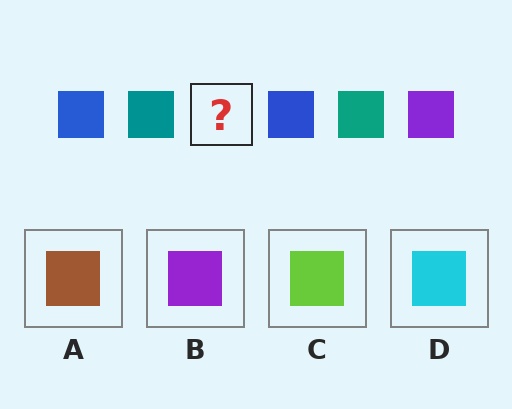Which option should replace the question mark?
Option B.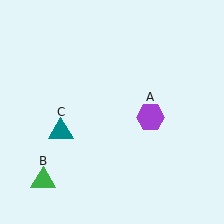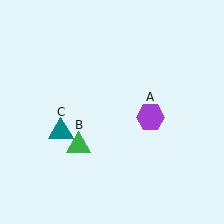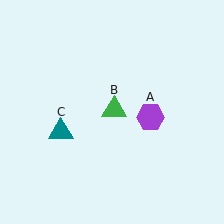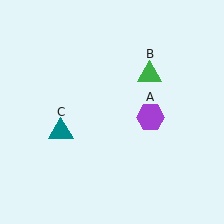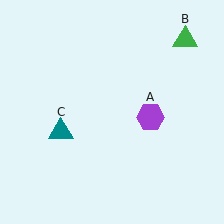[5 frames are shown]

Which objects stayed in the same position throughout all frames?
Purple hexagon (object A) and teal triangle (object C) remained stationary.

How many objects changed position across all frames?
1 object changed position: green triangle (object B).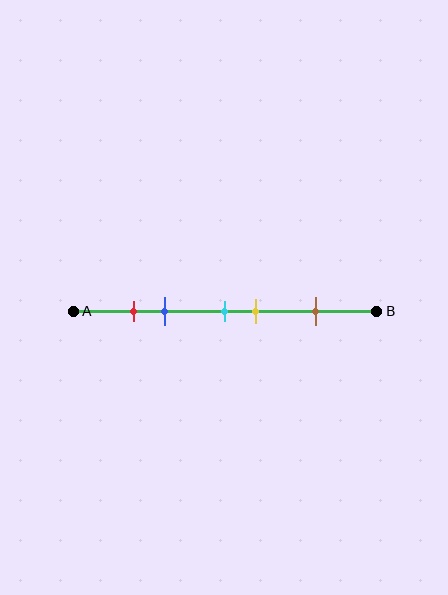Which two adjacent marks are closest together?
The red and blue marks are the closest adjacent pair.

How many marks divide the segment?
There are 5 marks dividing the segment.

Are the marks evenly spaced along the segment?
No, the marks are not evenly spaced.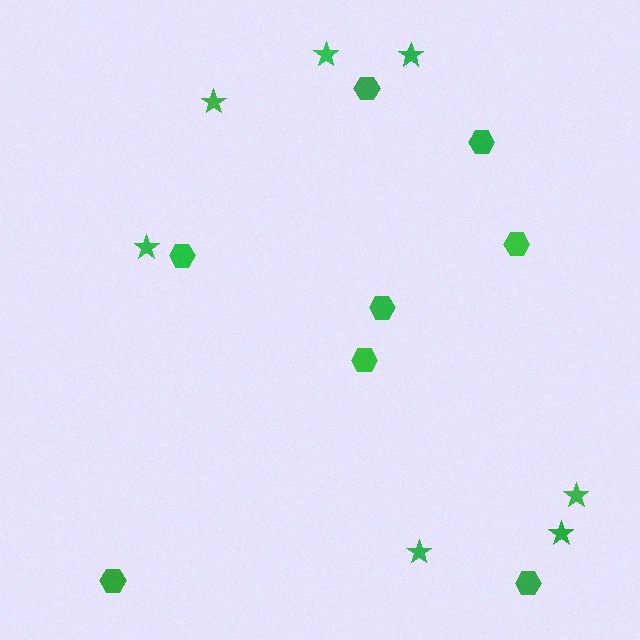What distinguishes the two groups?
There are 2 groups: one group of hexagons (8) and one group of stars (7).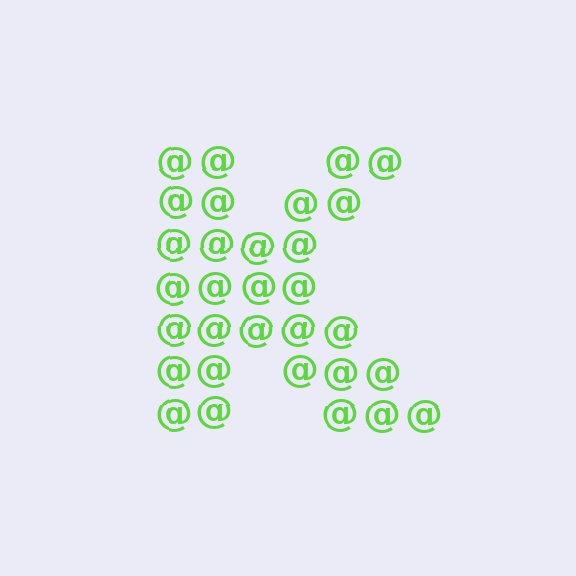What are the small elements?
The small elements are at signs.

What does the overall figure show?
The overall figure shows the letter K.